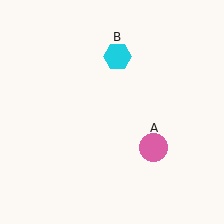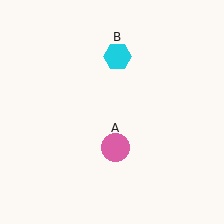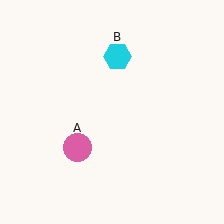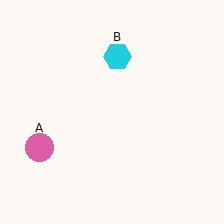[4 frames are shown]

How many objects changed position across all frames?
1 object changed position: pink circle (object A).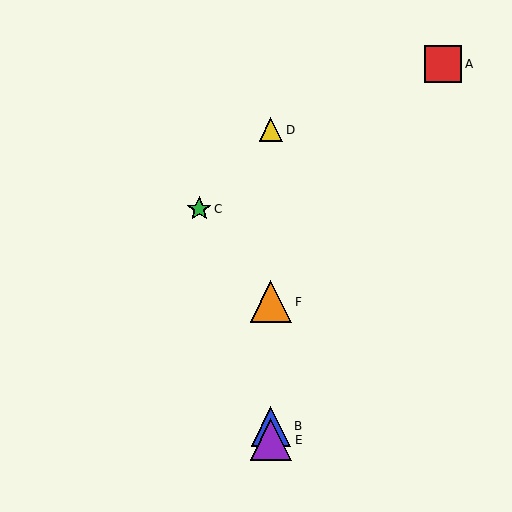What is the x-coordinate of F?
Object F is at x≈271.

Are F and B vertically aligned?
Yes, both are at x≈271.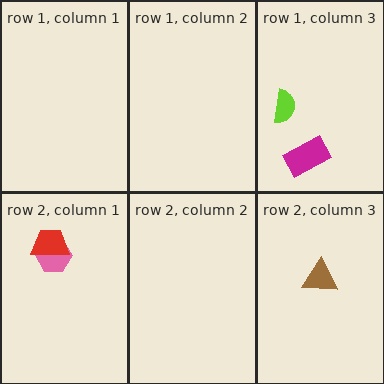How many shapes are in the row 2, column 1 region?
2.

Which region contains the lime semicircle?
The row 1, column 3 region.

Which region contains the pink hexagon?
The row 2, column 1 region.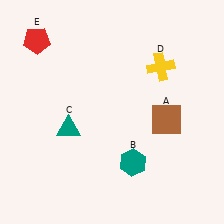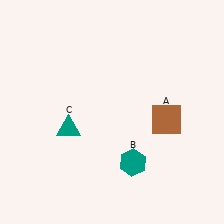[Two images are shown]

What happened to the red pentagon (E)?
The red pentagon (E) was removed in Image 2. It was in the top-left area of Image 1.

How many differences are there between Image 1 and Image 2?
There are 2 differences between the two images.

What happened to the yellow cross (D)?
The yellow cross (D) was removed in Image 2. It was in the top-right area of Image 1.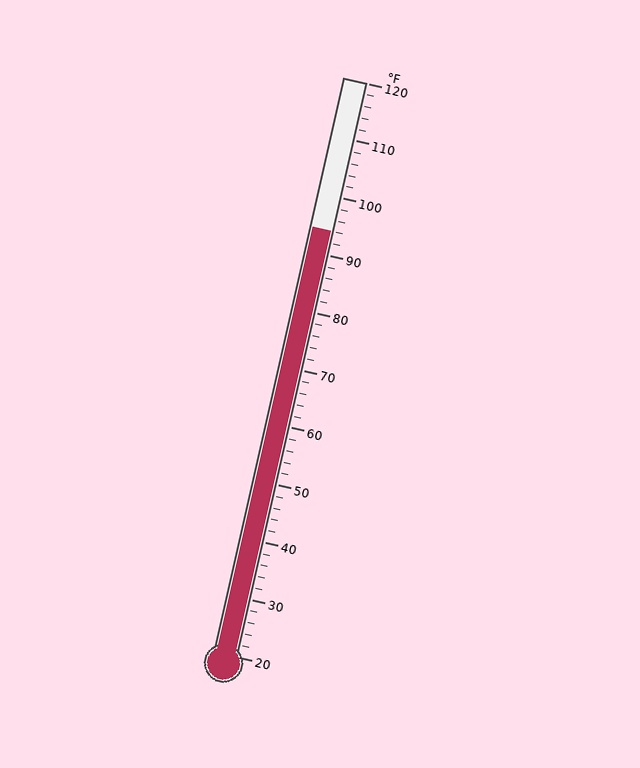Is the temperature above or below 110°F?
The temperature is below 110°F.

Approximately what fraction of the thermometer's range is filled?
The thermometer is filled to approximately 75% of its range.